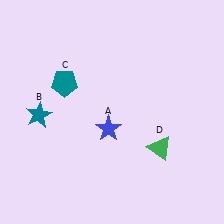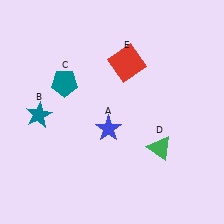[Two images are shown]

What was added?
A red square (E) was added in Image 2.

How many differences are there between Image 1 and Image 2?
There is 1 difference between the two images.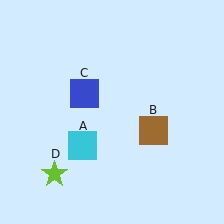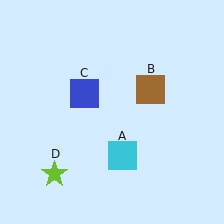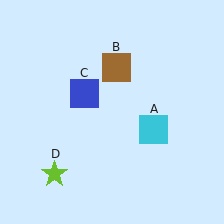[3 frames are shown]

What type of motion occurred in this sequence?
The cyan square (object A), brown square (object B) rotated counterclockwise around the center of the scene.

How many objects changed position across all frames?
2 objects changed position: cyan square (object A), brown square (object B).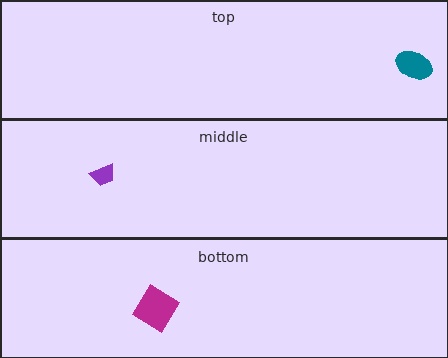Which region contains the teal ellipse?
The top region.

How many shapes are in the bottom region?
1.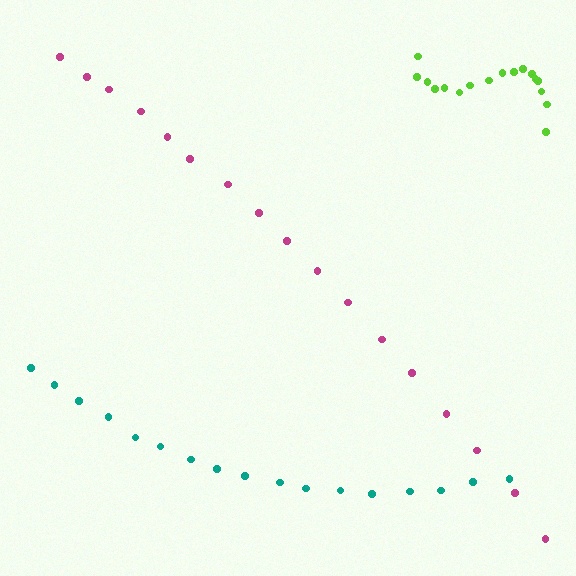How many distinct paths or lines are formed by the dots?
There are 3 distinct paths.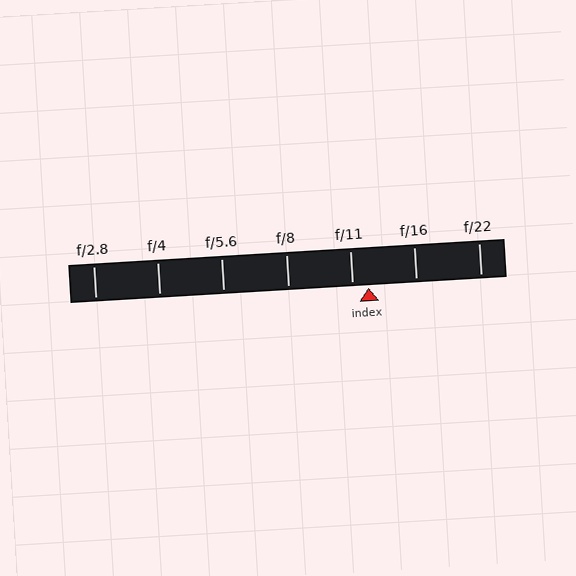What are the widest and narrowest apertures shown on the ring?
The widest aperture shown is f/2.8 and the narrowest is f/22.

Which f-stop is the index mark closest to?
The index mark is closest to f/11.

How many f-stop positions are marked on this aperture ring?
There are 7 f-stop positions marked.